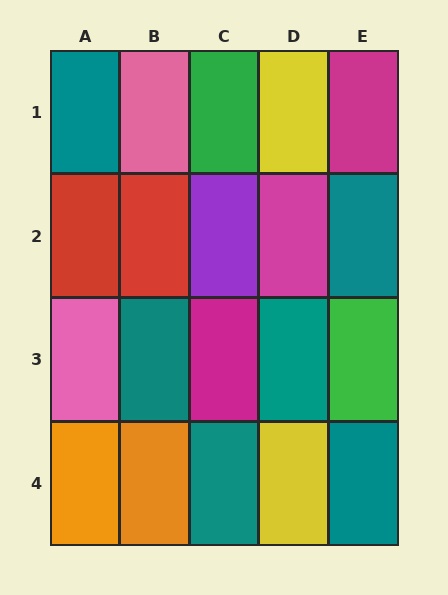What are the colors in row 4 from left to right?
Orange, orange, teal, yellow, teal.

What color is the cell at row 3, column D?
Teal.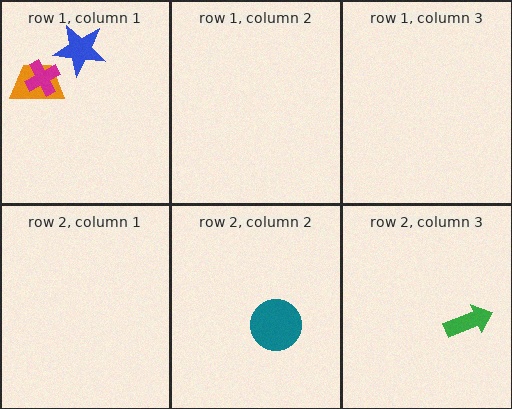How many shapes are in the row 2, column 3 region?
1.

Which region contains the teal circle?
The row 2, column 2 region.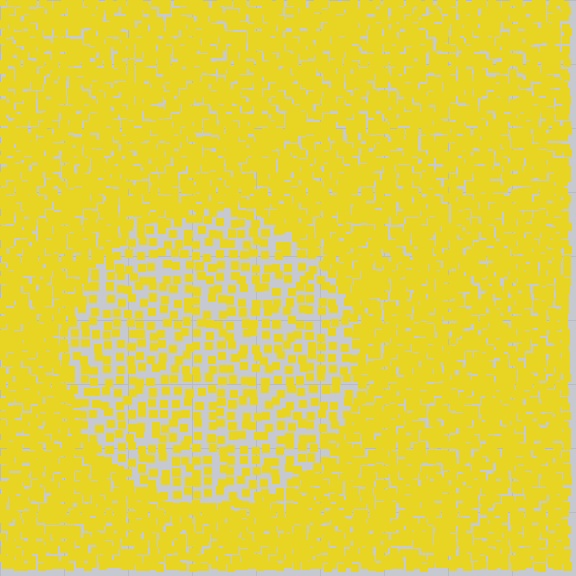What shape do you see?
I see a circle.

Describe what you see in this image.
The image contains small yellow elements arranged at two different densities. A circle-shaped region is visible where the elements are less densely packed than the surrounding area.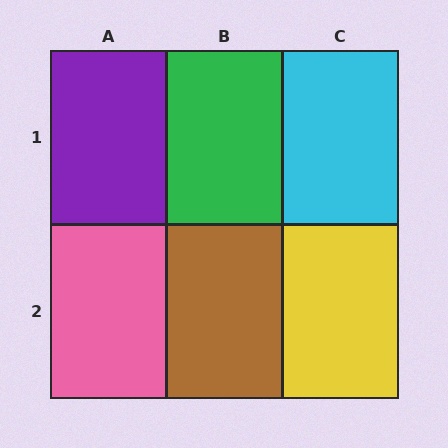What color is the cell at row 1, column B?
Green.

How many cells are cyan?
1 cell is cyan.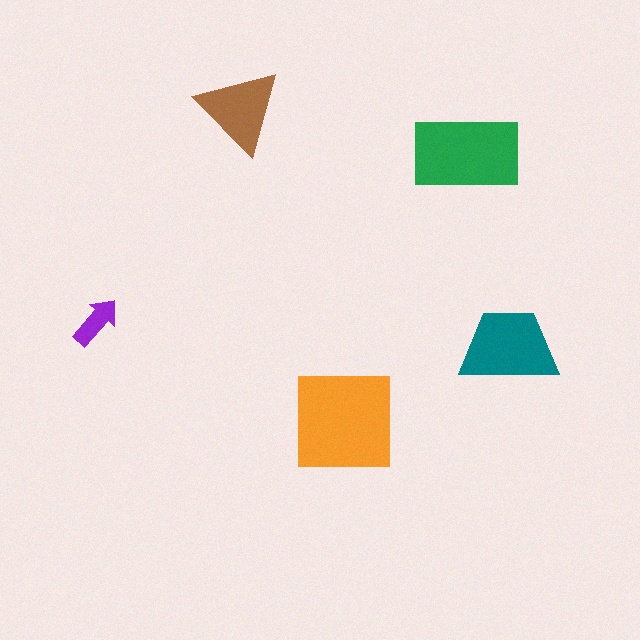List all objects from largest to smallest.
The orange square, the green rectangle, the teal trapezoid, the brown triangle, the purple arrow.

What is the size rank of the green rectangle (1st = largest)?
2nd.